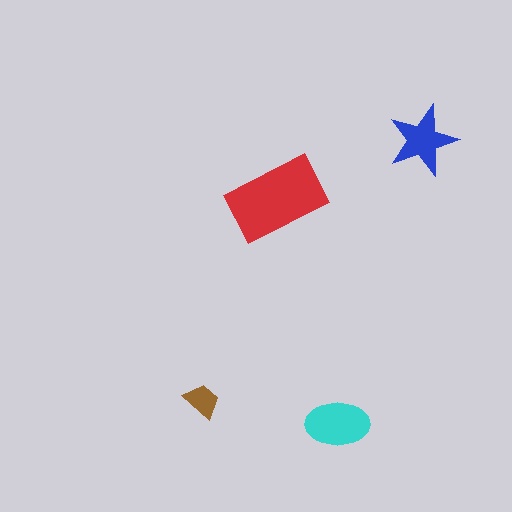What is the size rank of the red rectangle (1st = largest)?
1st.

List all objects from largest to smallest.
The red rectangle, the cyan ellipse, the blue star, the brown trapezoid.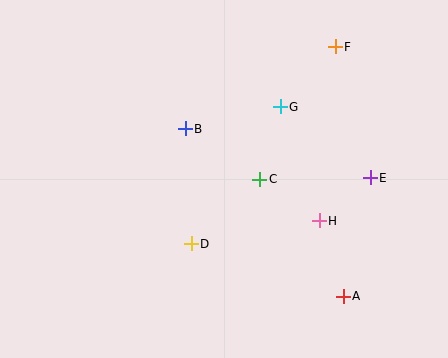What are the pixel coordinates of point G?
Point G is at (280, 107).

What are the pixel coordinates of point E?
Point E is at (370, 178).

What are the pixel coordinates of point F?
Point F is at (335, 47).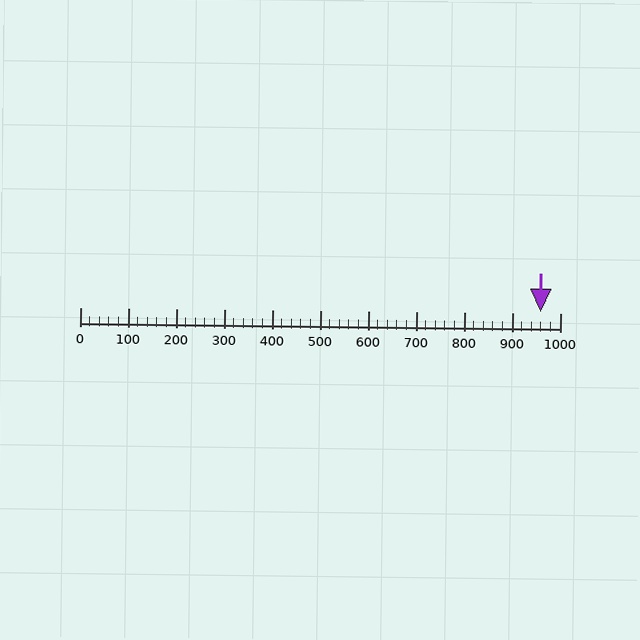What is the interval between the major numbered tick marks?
The major tick marks are spaced 100 units apart.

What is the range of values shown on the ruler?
The ruler shows values from 0 to 1000.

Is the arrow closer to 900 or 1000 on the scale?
The arrow is closer to 1000.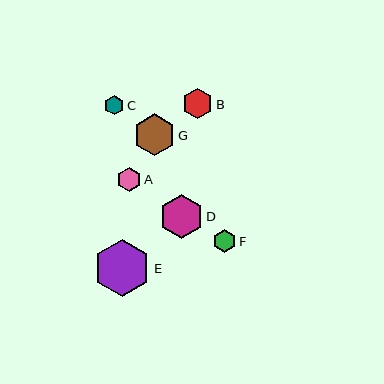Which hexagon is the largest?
Hexagon E is the largest with a size of approximately 57 pixels.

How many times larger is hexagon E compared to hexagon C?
Hexagon E is approximately 3.0 times the size of hexagon C.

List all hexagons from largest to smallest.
From largest to smallest: E, D, G, B, A, F, C.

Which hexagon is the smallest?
Hexagon C is the smallest with a size of approximately 19 pixels.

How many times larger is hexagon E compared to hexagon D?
Hexagon E is approximately 1.3 times the size of hexagon D.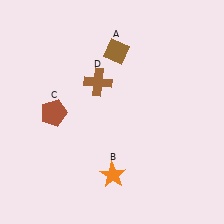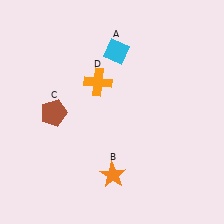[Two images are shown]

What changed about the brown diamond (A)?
In Image 1, A is brown. In Image 2, it changed to cyan.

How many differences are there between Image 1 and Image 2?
There are 2 differences between the two images.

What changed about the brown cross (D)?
In Image 1, D is brown. In Image 2, it changed to orange.